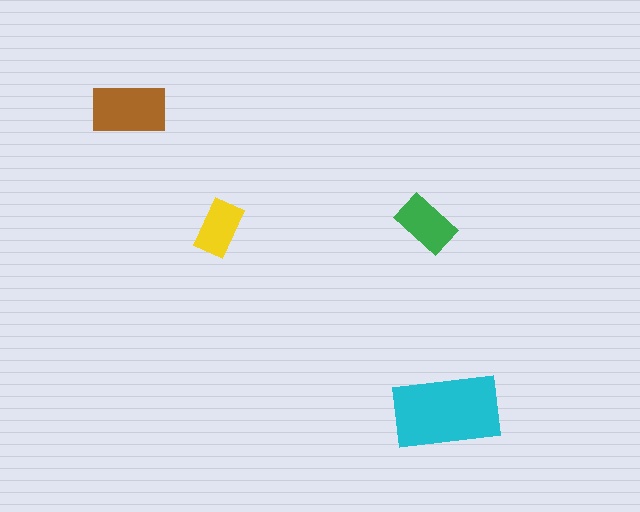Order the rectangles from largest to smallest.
the cyan one, the brown one, the green one, the yellow one.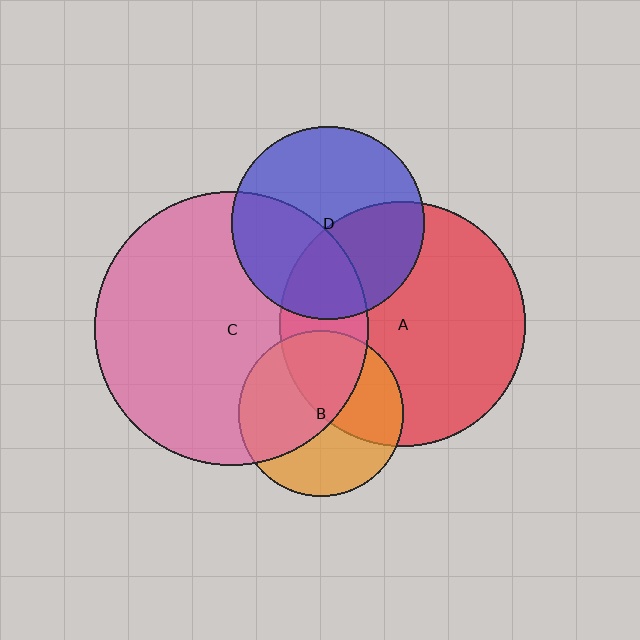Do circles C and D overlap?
Yes.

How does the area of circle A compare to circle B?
Approximately 2.2 times.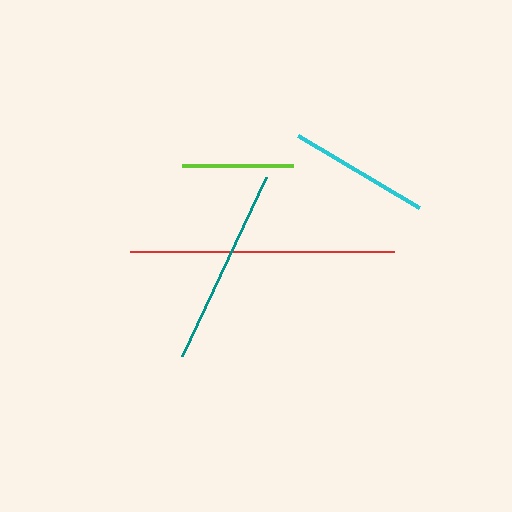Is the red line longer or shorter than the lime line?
The red line is longer than the lime line.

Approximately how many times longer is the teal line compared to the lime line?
The teal line is approximately 1.8 times the length of the lime line.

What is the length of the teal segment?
The teal segment is approximately 197 pixels long.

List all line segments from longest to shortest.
From longest to shortest: red, teal, cyan, lime.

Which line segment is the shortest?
The lime line is the shortest at approximately 112 pixels.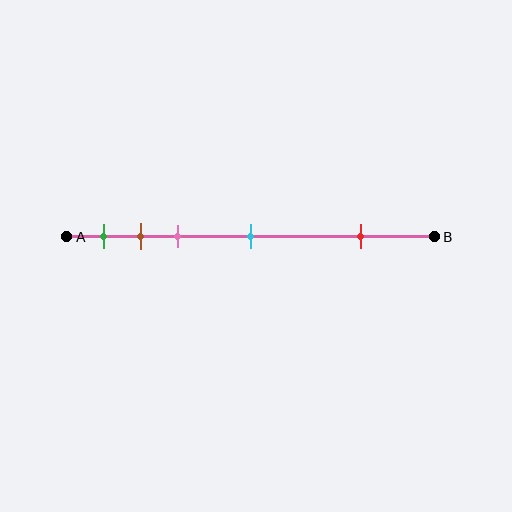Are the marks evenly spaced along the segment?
No, the marks are not evenly spaced.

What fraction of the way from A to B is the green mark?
The green mark is approximately 10% (0.1) of the way from A to B.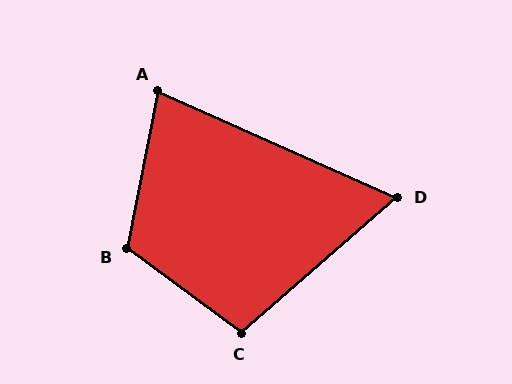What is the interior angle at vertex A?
Approximately 77 degrees (acute).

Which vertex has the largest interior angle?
B, at approximately 115 degrees.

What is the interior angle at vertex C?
Approximately 103 degrees (obtuse).